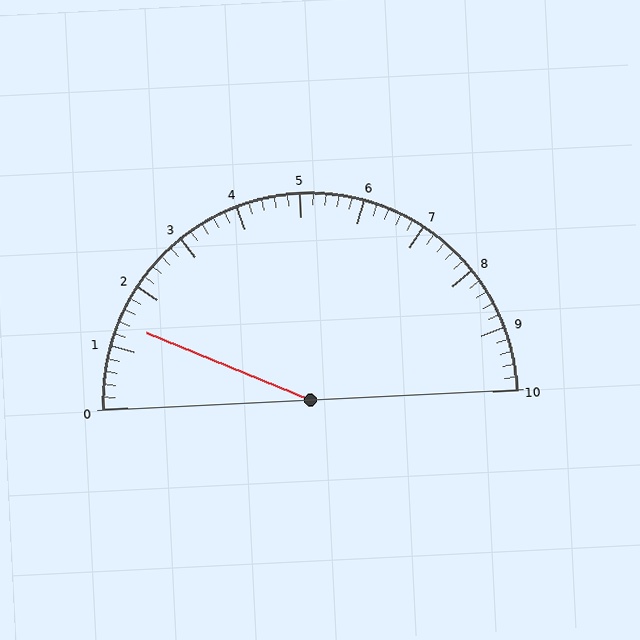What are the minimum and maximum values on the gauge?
The gauge ranges from 0 to 10.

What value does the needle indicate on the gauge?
The needle indicates approximately 1.4.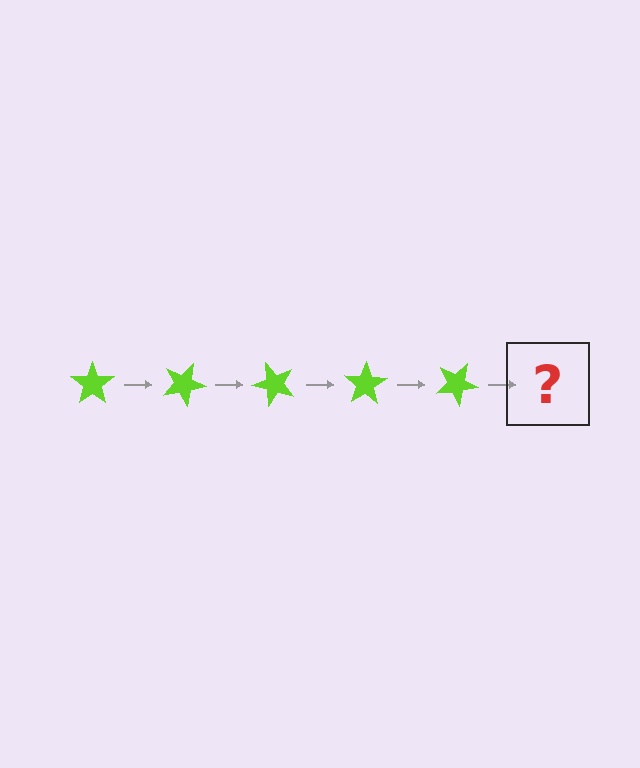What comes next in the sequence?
The next element should be a lime star rotated 125 degrees.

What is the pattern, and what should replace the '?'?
The pattern is that the star rotates 25 degrees each step. The '?' should be a lime star rotated 125 degrees.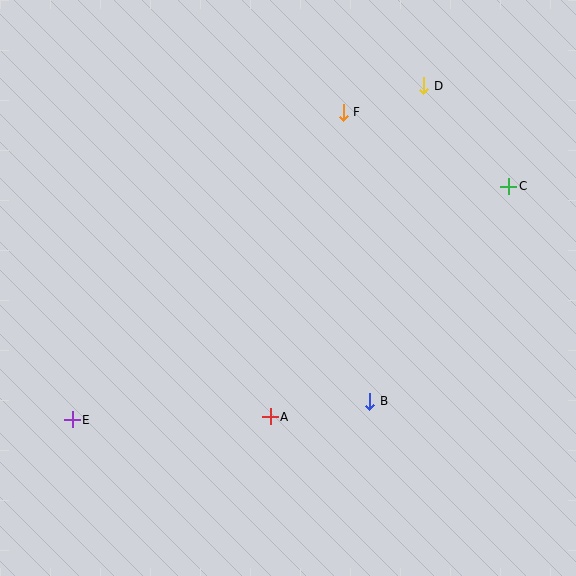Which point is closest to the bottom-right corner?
Point B is closest to the bottom-right corner.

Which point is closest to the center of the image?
Point A at (270, 417) is closest to the center.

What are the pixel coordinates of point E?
Point E is at (72, 420).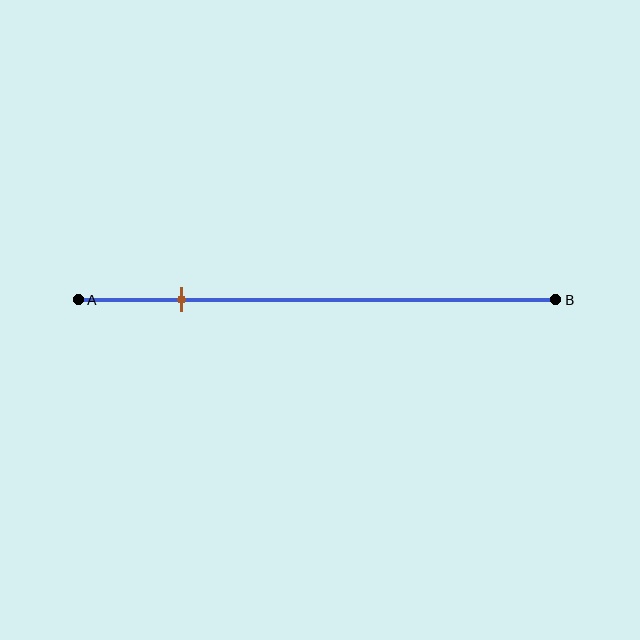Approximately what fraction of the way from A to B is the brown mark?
The brown mark is approximately 20% of the way from A to B.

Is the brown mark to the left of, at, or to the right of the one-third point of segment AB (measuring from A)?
The brown mark is to the left of the one-third point of segment AB.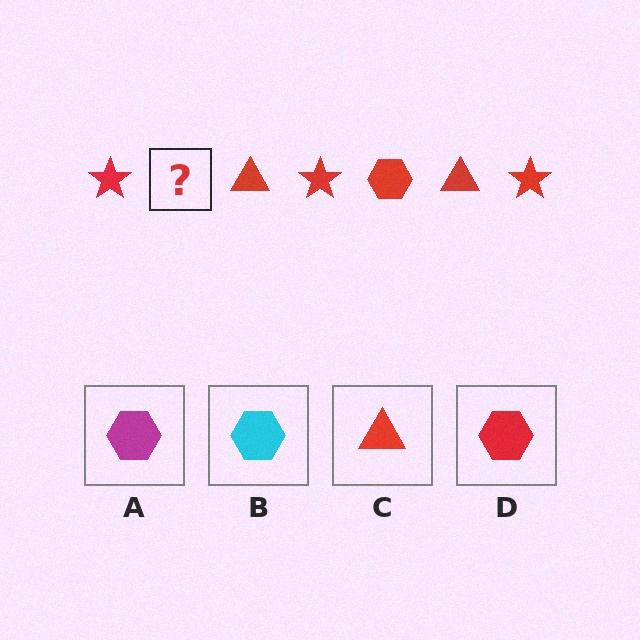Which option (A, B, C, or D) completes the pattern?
D.